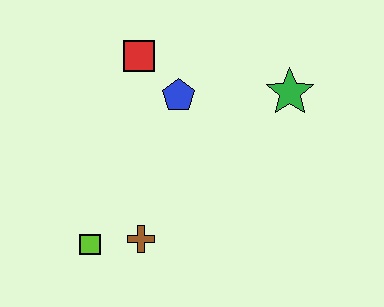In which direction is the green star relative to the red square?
The green star is to the right of the red square.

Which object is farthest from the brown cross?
The green star is farthest from the brown cross.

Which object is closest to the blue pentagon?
The red square is closest to the blue pentagon.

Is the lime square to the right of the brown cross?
No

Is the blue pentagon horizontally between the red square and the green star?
Yes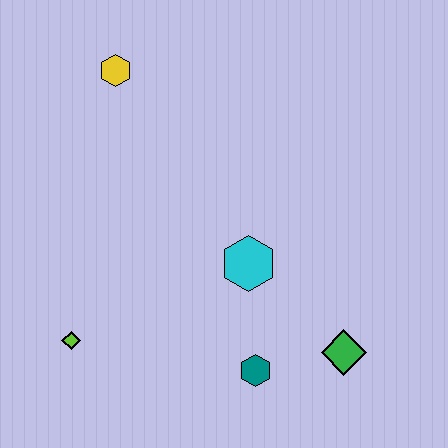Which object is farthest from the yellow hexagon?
The green diamond is farthest from the yellow hexagon.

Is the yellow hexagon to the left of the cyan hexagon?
Yes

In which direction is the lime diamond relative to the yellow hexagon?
The lime diamond is below the yellow hexagon.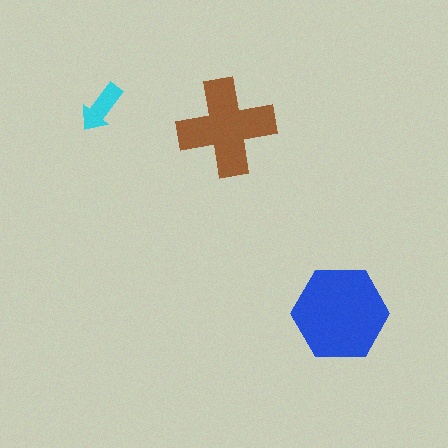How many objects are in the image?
There are 3 objects in the image.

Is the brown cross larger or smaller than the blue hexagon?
Smaller.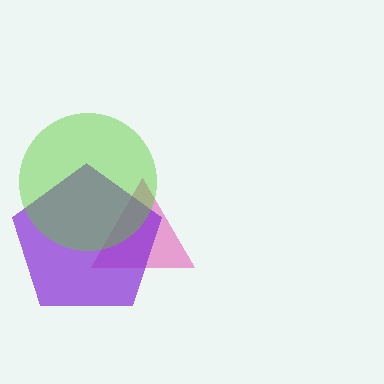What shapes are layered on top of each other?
The layered shapes are: a pink triangle, a purple pentagon, a lime circle.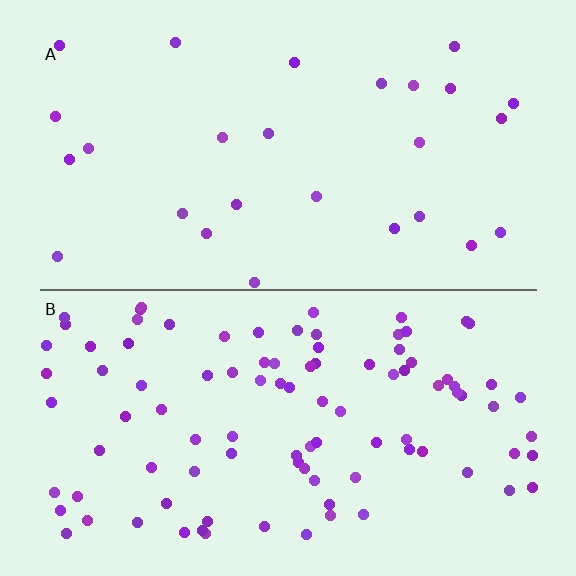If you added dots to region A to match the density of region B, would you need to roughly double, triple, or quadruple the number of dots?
Approximately quadruple.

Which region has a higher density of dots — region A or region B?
B (the bottom).